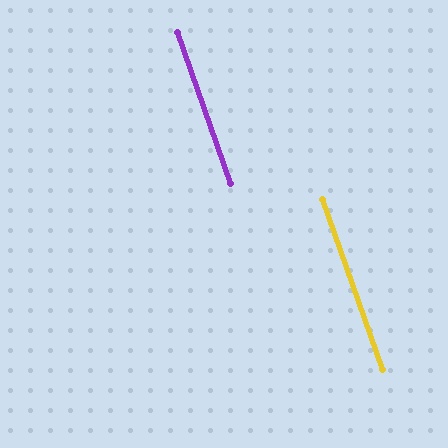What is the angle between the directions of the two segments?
Approximately 0 degrees.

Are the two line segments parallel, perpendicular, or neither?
Parallel — their directions differ by only 0.1°.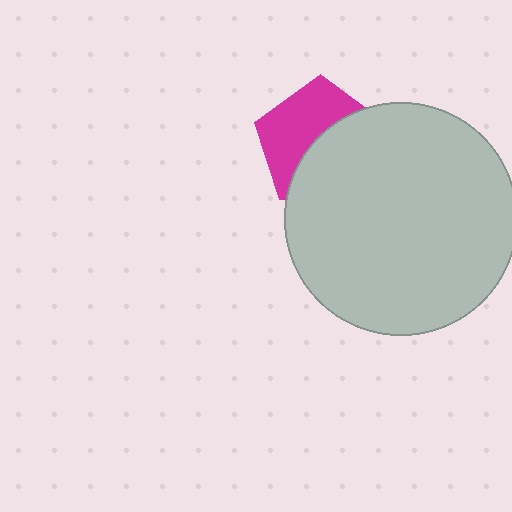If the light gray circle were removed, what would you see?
You would see the complete magenta pentagon.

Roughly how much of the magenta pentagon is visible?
About half of it is visible (roughly 49%).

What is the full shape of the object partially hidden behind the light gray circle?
The partially hidden object is a magenta pentagon.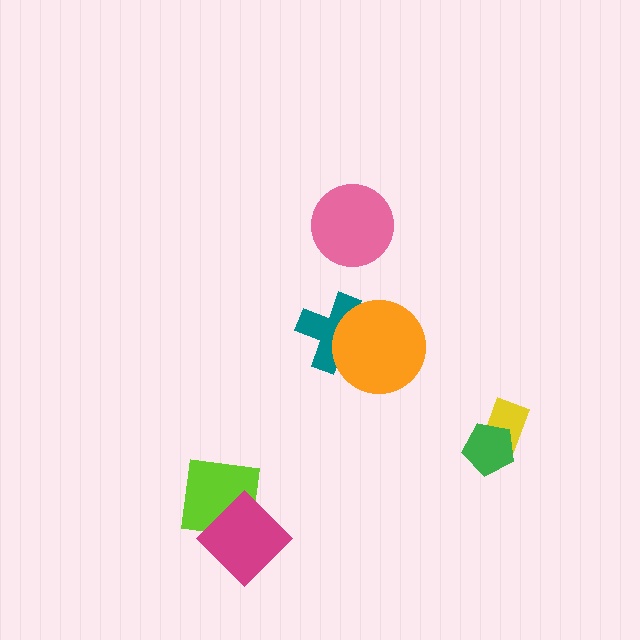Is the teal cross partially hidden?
Yes, it is partially covered by another shape.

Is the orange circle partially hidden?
No, no other shape covers it.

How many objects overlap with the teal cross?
1 object overlaps with the teal cross.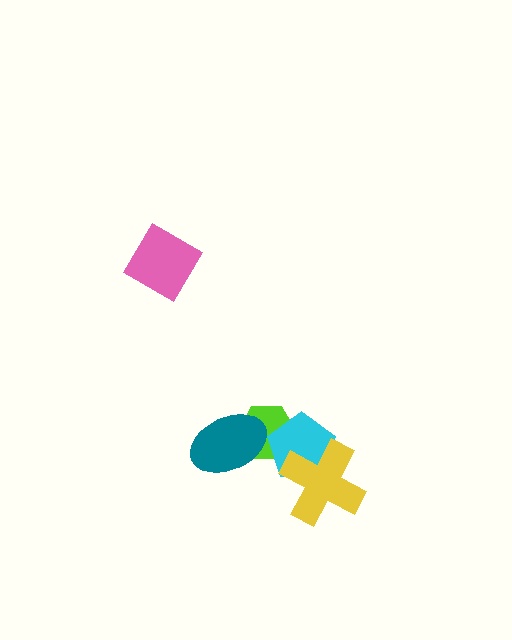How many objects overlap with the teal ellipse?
1 object overlaps with the teal ellipse.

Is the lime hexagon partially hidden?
Yes, it is partially covered by another shape.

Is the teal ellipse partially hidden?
No, no other shape covers it.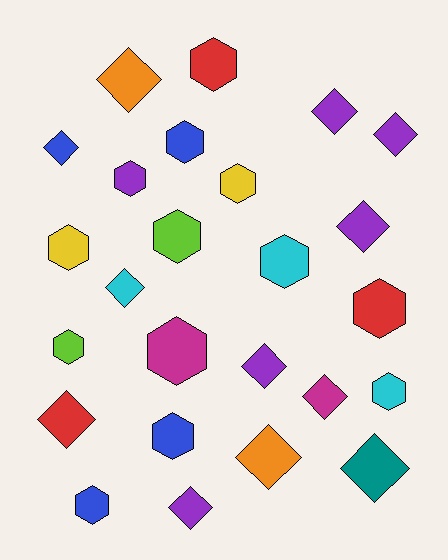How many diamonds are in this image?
There are 12 diamonds.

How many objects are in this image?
There are 25 objects.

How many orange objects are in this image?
There are 2 orange objects.